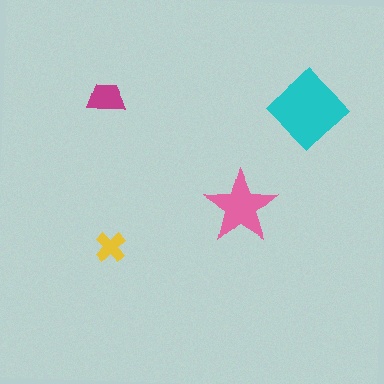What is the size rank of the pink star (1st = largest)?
2nd.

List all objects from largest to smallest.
The cyan diamond, the pink star, the magenta trapezoid, the yellow cross.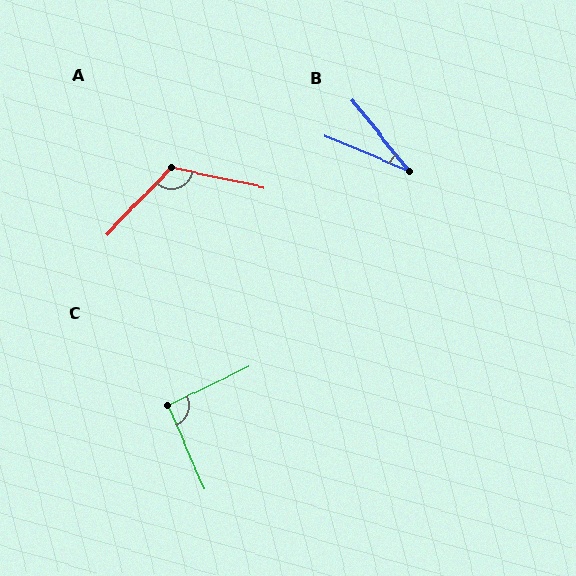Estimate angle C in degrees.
Approximately 92 degrees.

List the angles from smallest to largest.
B (28°), C (92°), A (121°).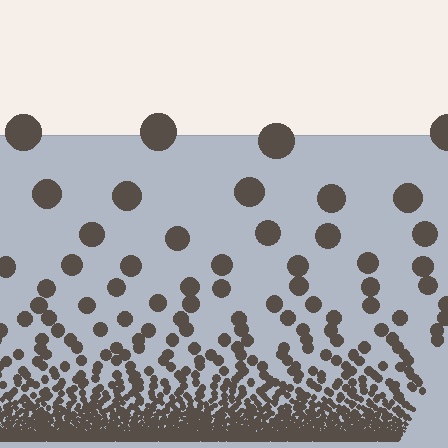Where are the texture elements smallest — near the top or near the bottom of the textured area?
Near the bottom.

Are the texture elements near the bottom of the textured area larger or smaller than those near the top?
Smaller. The gradient is inverted — elements near the bottom are smaller and denser.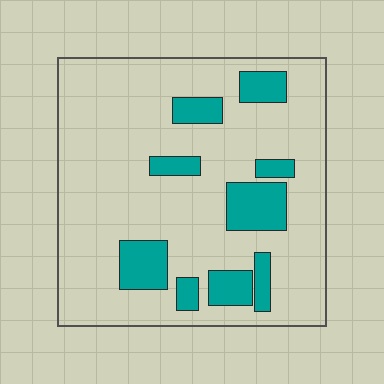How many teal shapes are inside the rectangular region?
9.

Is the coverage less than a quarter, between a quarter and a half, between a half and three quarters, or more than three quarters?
Less than a quarter.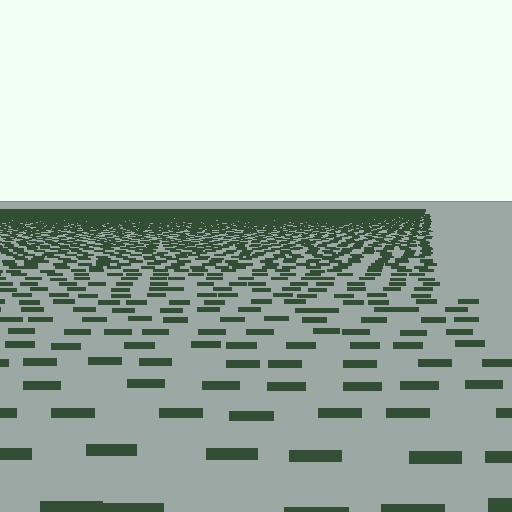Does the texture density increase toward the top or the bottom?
Density increases toward the top.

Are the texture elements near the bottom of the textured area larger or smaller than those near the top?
Larger. Near the bottom, elements are closer to the viewer and appear at a bigger on-screen size.